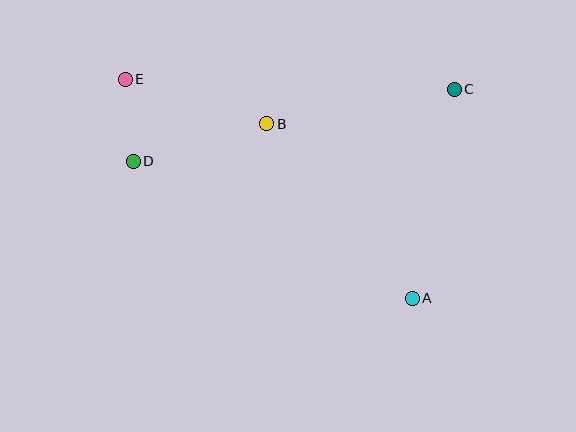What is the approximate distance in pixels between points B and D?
The distance between B and D is approximately 139 pixels.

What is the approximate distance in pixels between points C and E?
The distance between C and E is approximately 329 pixels.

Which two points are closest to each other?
Points D and E are closest to each other.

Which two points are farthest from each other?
Points A and E are farthest from each other.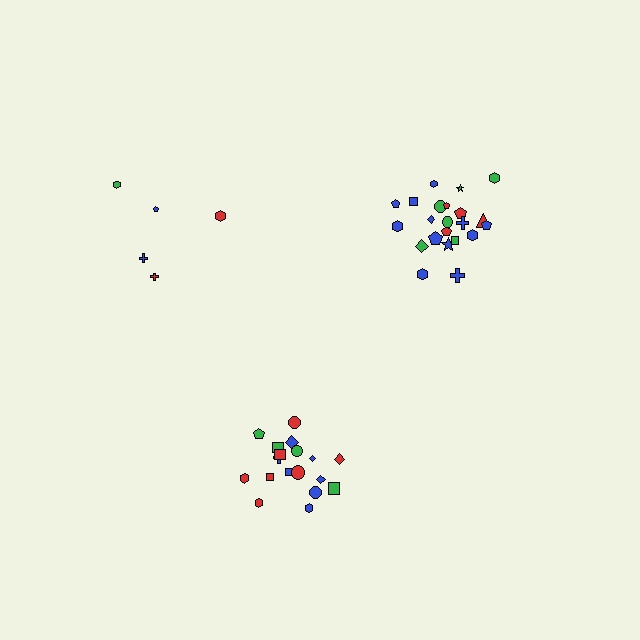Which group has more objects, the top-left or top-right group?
The top-right group.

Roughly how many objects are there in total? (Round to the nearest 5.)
Roughly 45 objects in total.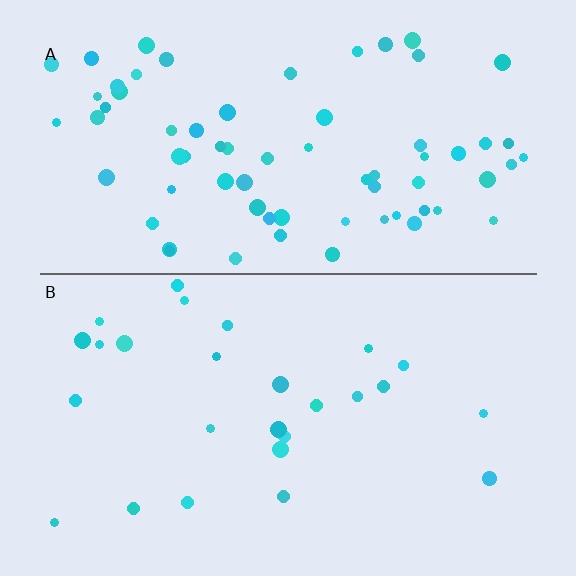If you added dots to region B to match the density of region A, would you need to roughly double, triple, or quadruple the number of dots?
Approximately triple.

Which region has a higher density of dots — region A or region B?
A (the top).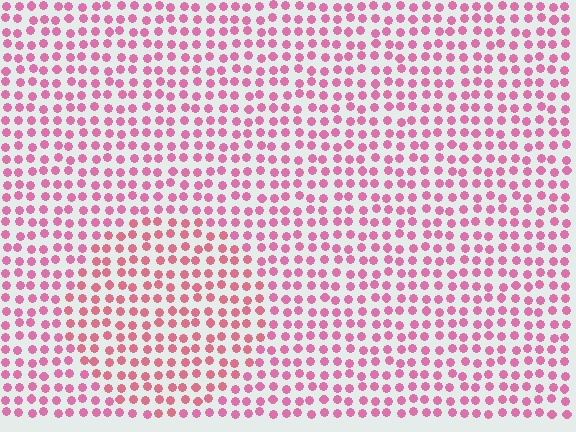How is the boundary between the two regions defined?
The boundary is defined purely by a slight shift in hue (about 18 degrees). Spacing, size, and orientation are identical on both sides.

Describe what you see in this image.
The image is filled with small pink elements in a uniform arrangement. A circle-shaped region is visible where the elements are tinted to a slightly different hue, forming a subtle color boundary.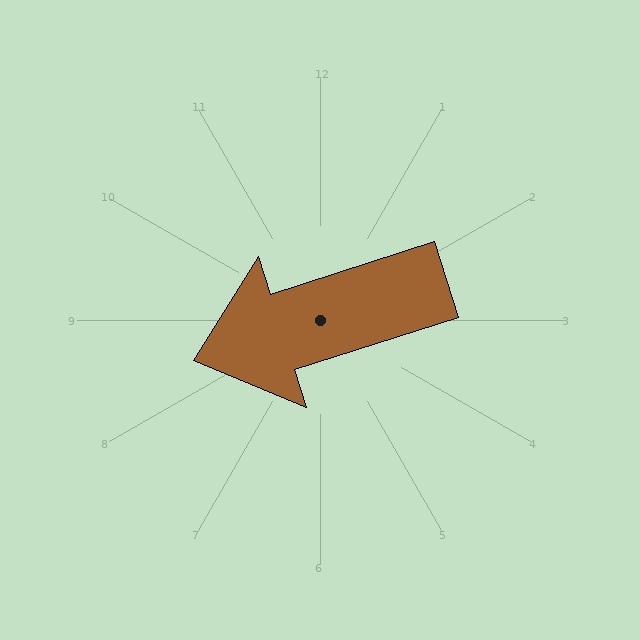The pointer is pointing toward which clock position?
Roughly 8 o'clock.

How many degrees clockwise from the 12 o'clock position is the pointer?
Approximately 252 degrees.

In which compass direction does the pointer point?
West.